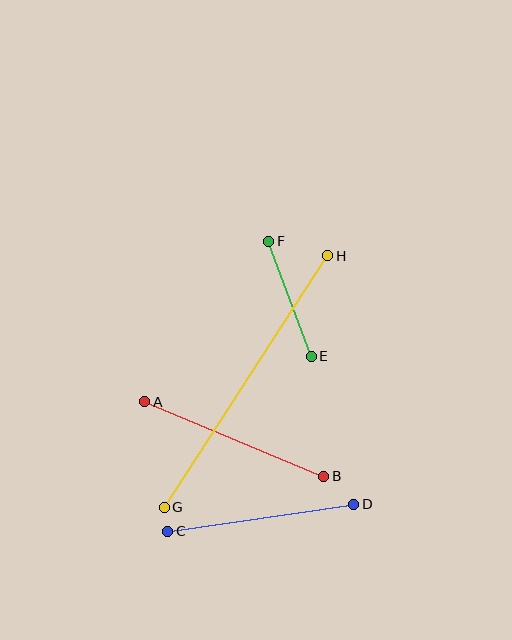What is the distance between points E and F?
The distance is approximately 122 pixels.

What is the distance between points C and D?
The distance is approximately 188 pixels.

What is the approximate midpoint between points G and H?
The midpoint is at approximately (246, 382) pixels.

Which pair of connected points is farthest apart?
Points G and H are farthest apart.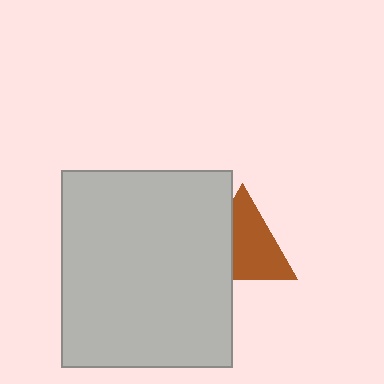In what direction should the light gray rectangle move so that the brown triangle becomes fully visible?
The light gray rectangle should move left. That is the shortest direction to clear the overlap and leave the brown triangle fully visible.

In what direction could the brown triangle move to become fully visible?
The brown triangle could move right. That would shift it out from behind the light gray rectangle entirely.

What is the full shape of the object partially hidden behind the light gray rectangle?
The partially hidden object is a brown triangle.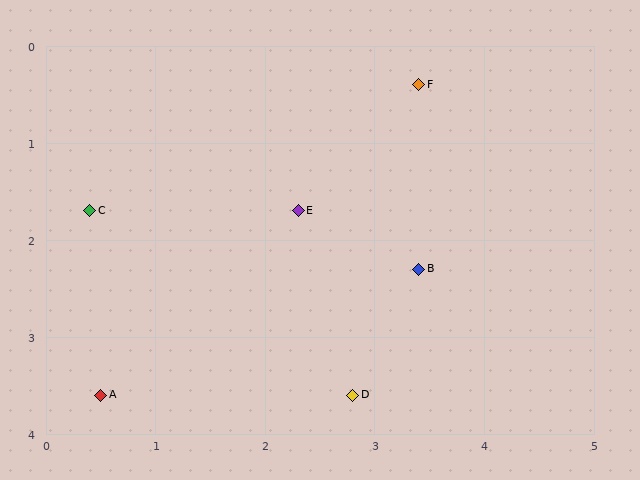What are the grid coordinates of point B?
Point B is at approximately (3.4, 2.3).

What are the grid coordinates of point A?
Point A is at approximately (0.5, 3.6).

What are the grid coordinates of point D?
Point D is at approximately (2.8, 3.6).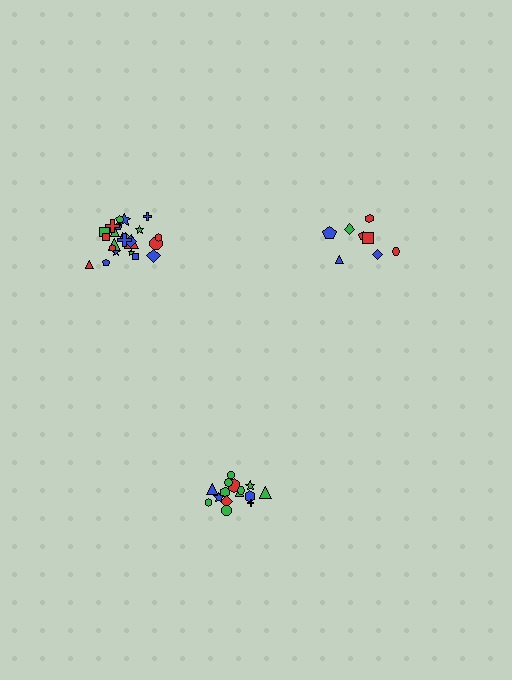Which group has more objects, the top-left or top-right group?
The top-left group.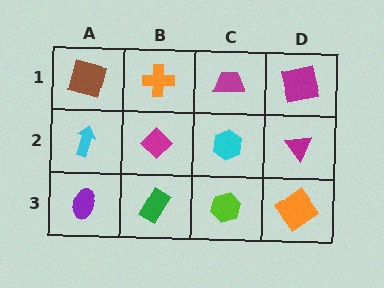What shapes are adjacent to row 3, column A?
A cyan arrow (row 2, column A), a green rectangle (row 3, column B).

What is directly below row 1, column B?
A magenta diamond.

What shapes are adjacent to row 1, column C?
A cyan hexagon (row 2, column C), an orange cross (row 1, column B), a magenta square (row 1, column D).